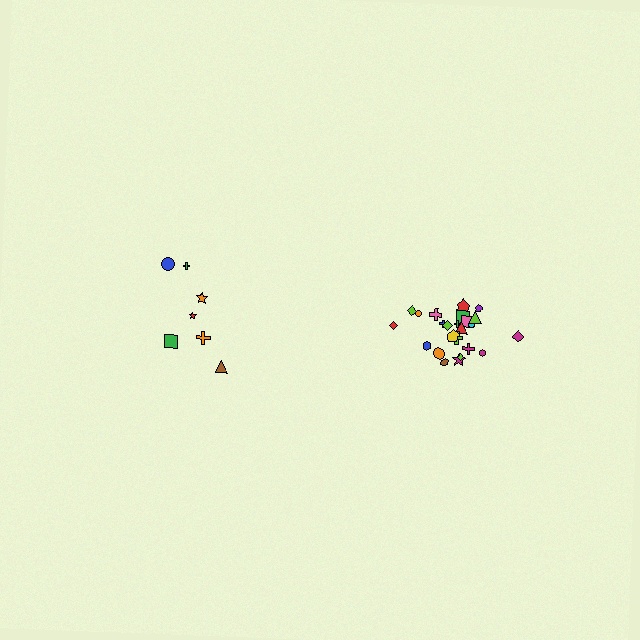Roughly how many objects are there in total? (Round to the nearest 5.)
Roughly 30 objects in total.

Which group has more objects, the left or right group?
The right group.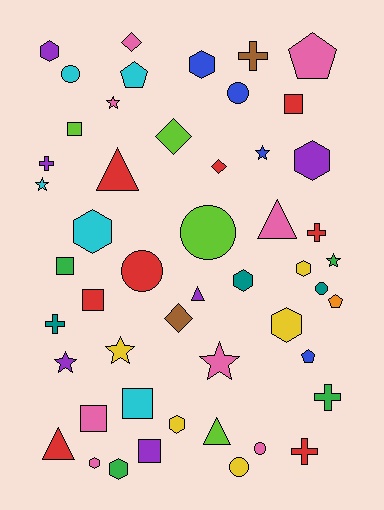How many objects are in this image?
There are 50 objects.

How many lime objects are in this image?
There are 4 lime objects.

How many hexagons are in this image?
There are 10 hexagons.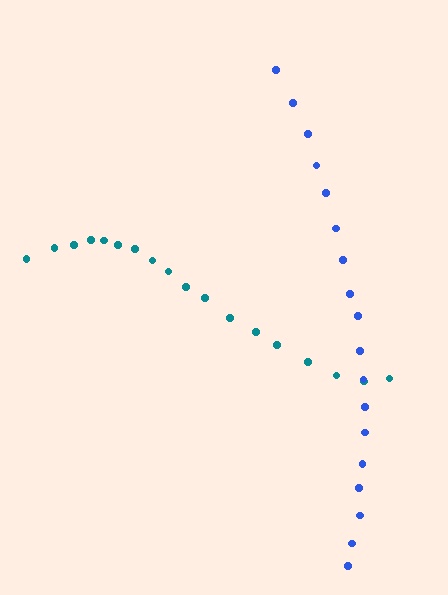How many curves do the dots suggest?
There are 2 distinct paths.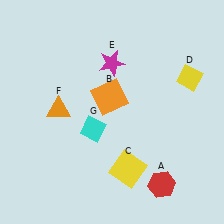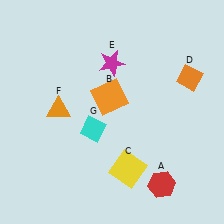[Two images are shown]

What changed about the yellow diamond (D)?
In Image 1, D is yellow. In Image 2, it changed to orange.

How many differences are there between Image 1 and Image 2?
There is 1 difference between the two images.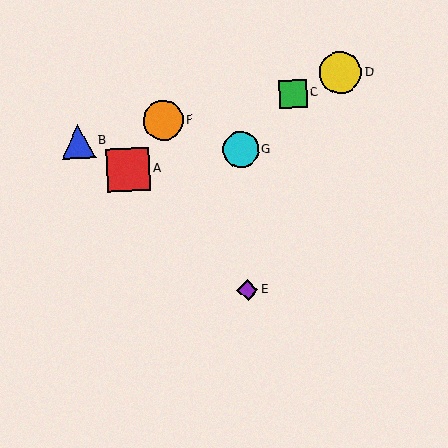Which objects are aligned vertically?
Objects E, G are aligned vertically.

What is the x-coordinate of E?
Object E is at x≈248.